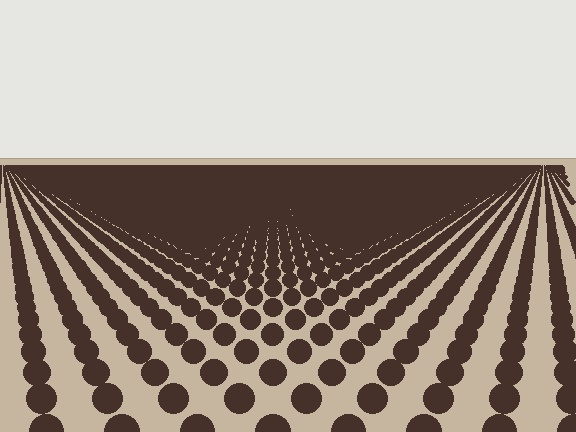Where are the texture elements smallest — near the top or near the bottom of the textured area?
Near the top.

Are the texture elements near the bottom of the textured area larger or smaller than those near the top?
Larger. Near the bottom, elements are closer to the viewer and appear at a bigger on-screen size.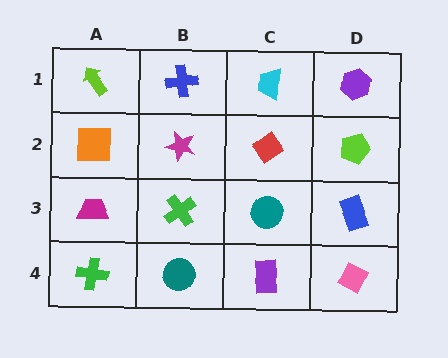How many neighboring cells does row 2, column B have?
4.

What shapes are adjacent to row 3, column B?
A magenta star (row 2, column B), a teal circle (row 4, column B), a magenta trapezoid (row 3, column A), a teal circle (row 3, column C).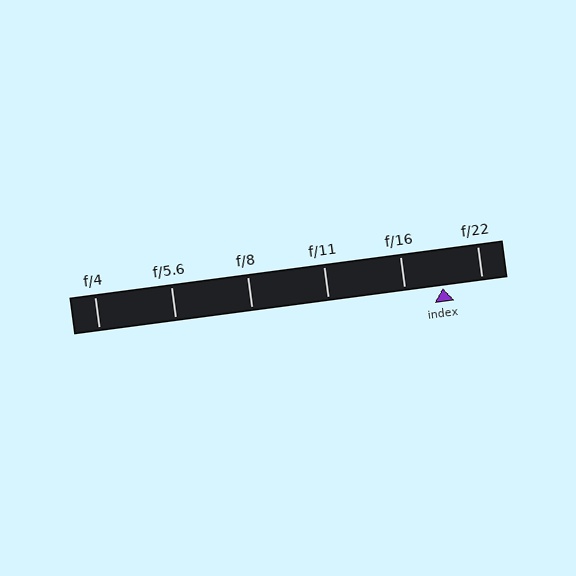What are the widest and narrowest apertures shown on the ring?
The widest aperture shown is f/4 and the narrowest is f/22.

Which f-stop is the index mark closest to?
The index mark is closest to f/16.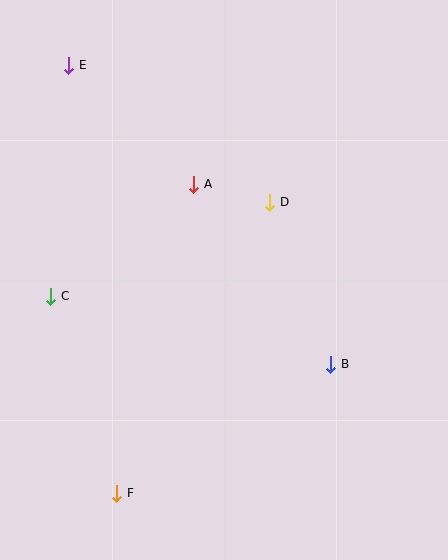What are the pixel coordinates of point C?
Point C is at (51, 296).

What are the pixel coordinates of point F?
Point F is at (117, 493).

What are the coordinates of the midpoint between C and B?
The midpoint between C and B is at (191, 330).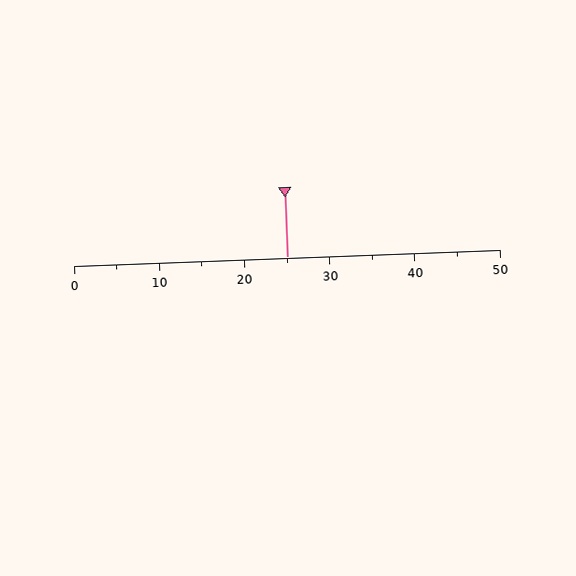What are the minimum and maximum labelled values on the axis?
The axis runs from 0 to 50.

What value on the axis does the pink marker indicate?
The marker indicates approximately 25.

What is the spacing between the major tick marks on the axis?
The major ticks are spaced 10 apart.